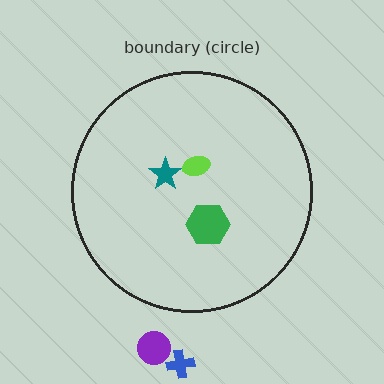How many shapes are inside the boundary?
3 inside, 2 outside.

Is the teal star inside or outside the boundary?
Inside.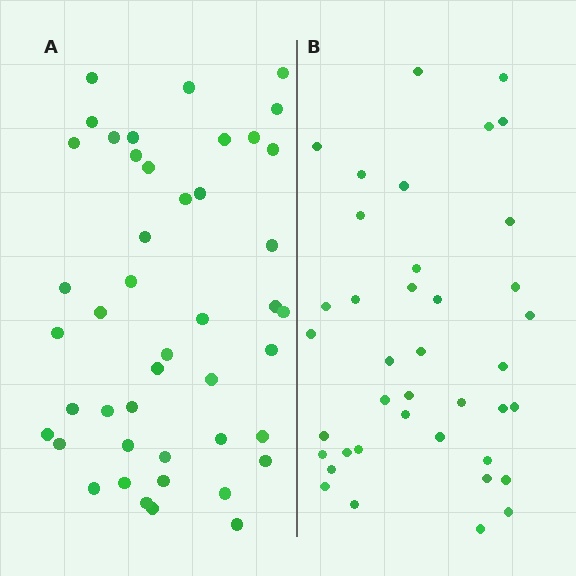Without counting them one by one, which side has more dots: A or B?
Region A (the left region) has more dots.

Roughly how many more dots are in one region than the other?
Region A has about 6 more dots than region B.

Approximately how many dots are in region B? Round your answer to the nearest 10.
About 40 dots. (The exact count is 39, which rounds to 40.)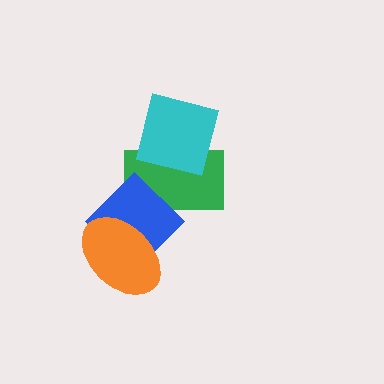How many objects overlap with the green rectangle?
2 objects overlap with the green rectangle.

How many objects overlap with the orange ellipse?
1 object overlaps with the orange ellipse.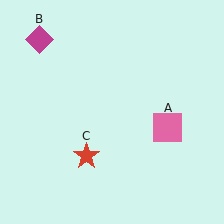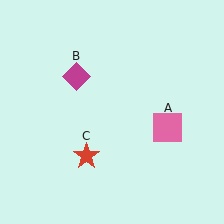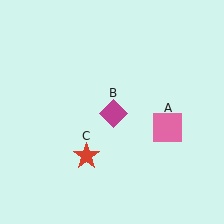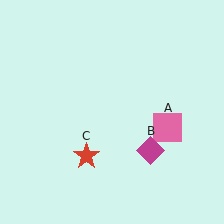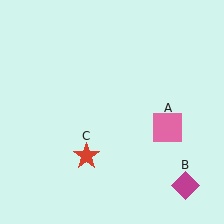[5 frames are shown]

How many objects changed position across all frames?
1 object changed position: magenta diamond (object B).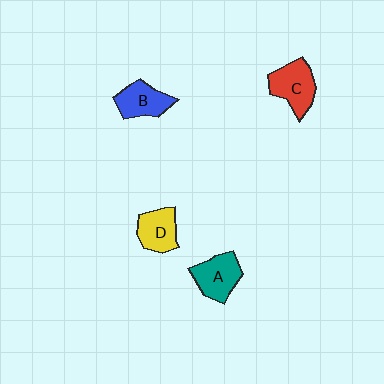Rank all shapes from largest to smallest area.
From largest to smallest: C (red), A (teal), B (blue), D (yellow).